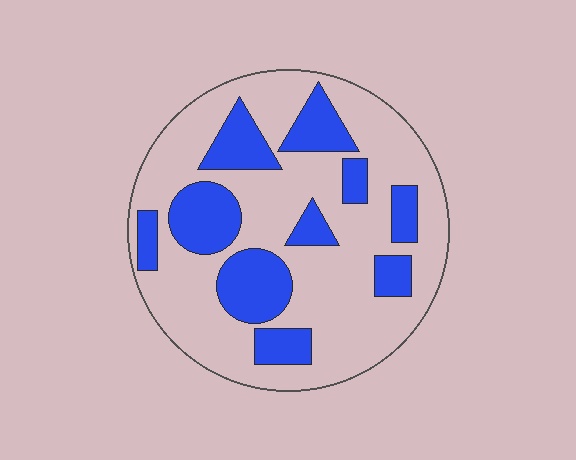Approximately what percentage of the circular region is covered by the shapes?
Approximately 30%.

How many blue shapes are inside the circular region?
10.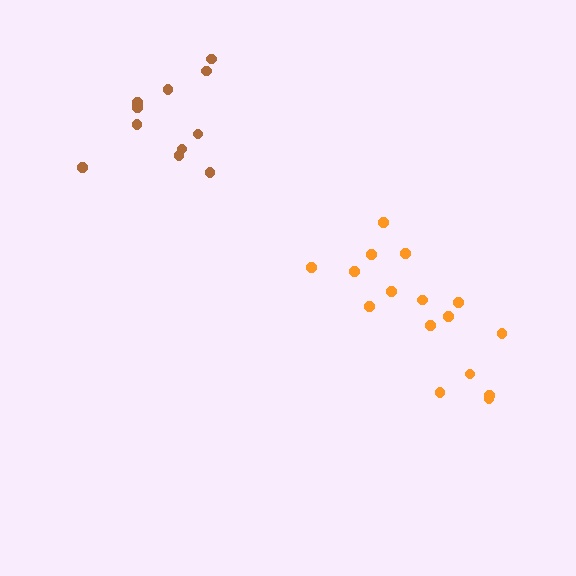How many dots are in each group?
Group 1: 16 dots, Group 2: 11 dots (27 total).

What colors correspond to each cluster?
The clusters are colored: orange, brown.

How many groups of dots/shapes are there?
There are 2 groups.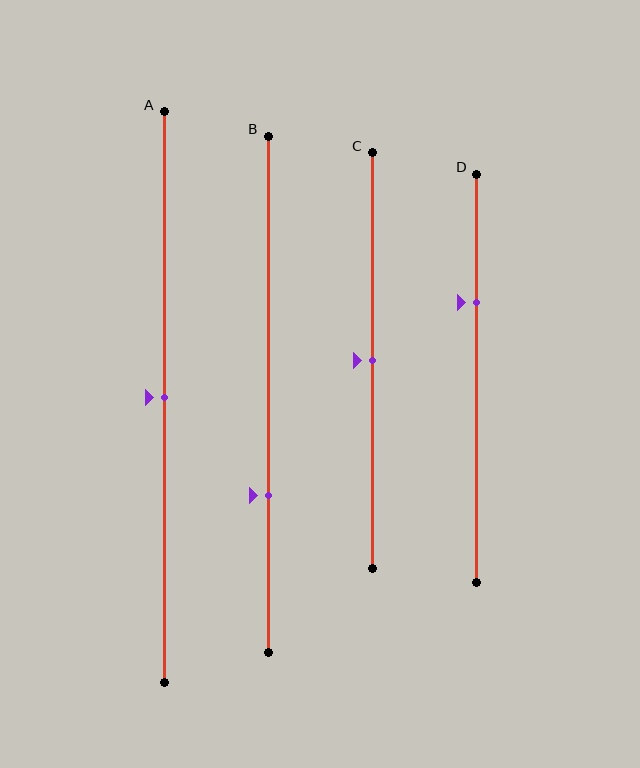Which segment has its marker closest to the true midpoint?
Segment A has its marker closest to the true midpoint.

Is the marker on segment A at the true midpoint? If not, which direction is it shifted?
Yes, the marker on segment A is at the true midpoint.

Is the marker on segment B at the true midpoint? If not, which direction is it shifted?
No, the marker on segment B is shifted downward by about 20% of the segment length.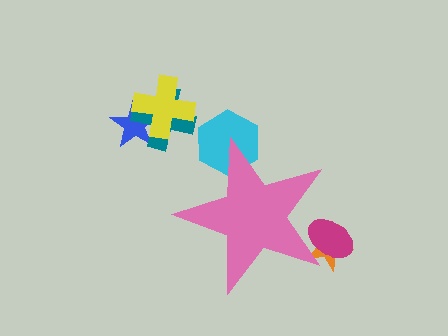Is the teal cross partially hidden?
No, the teal cross is fully visible.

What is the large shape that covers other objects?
A pink star.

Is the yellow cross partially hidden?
No, the yellow cross is fully visible.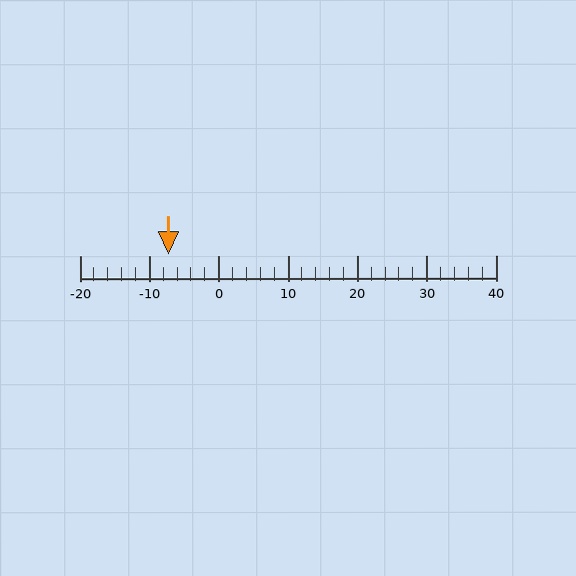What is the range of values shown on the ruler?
The ruler shows values from -20 to 40.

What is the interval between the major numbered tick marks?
The major tick marks are spaced 10 units apart.